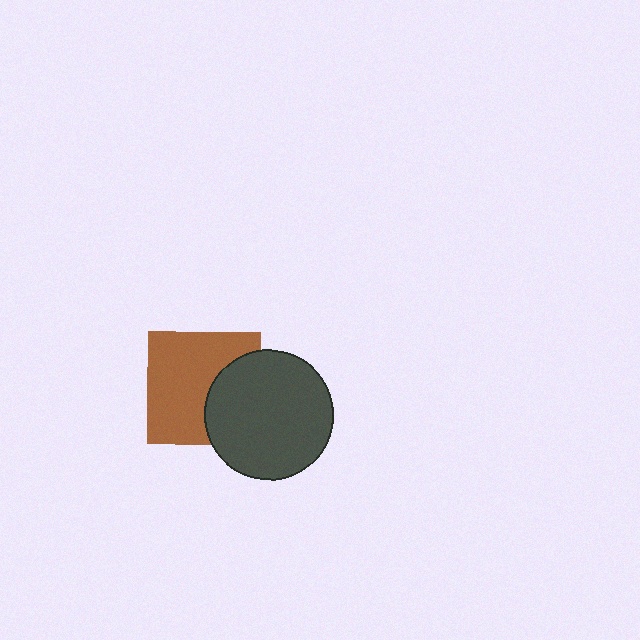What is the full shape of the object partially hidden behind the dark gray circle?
The partially hidden object is a brown square.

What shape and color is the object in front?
The object in front is a dark gray circle.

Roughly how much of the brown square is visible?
Most of it is visible (roughly 65%).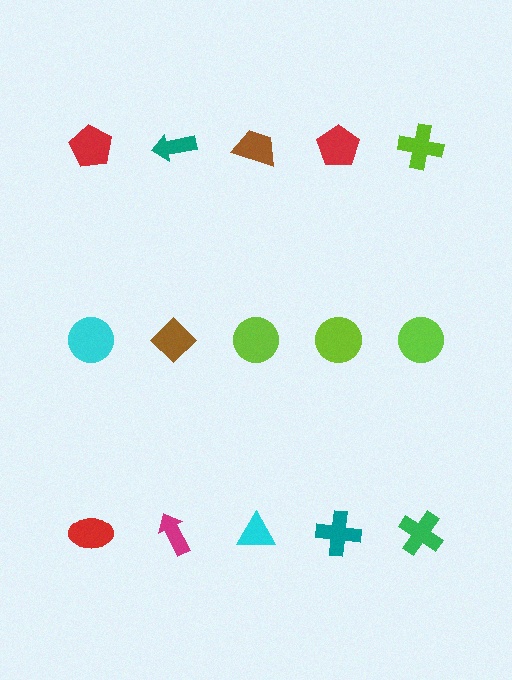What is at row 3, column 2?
A magenta arrow.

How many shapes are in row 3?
5 shapes.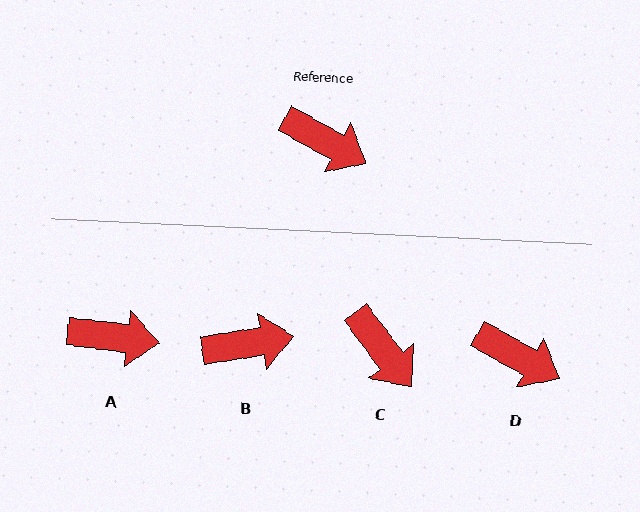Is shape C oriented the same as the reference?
No, it is off by about 24 degrees.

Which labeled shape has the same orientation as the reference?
D.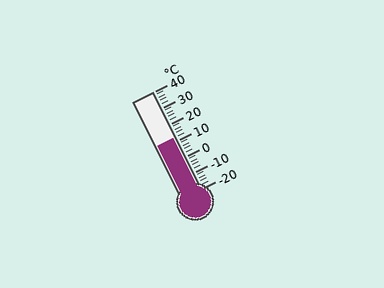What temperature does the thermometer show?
The thermometer shows approximately 12°C.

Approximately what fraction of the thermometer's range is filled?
The thermometer is filled to approximately 55% of its range.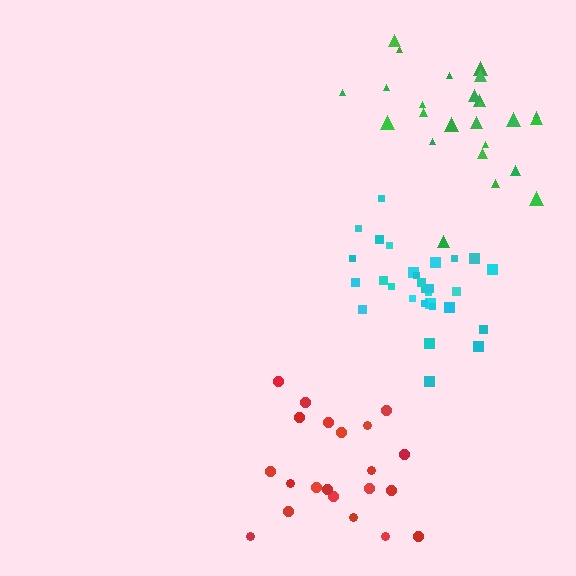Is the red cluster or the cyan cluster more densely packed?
Cyan.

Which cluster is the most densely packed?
Cyan.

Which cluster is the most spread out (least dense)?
Red.